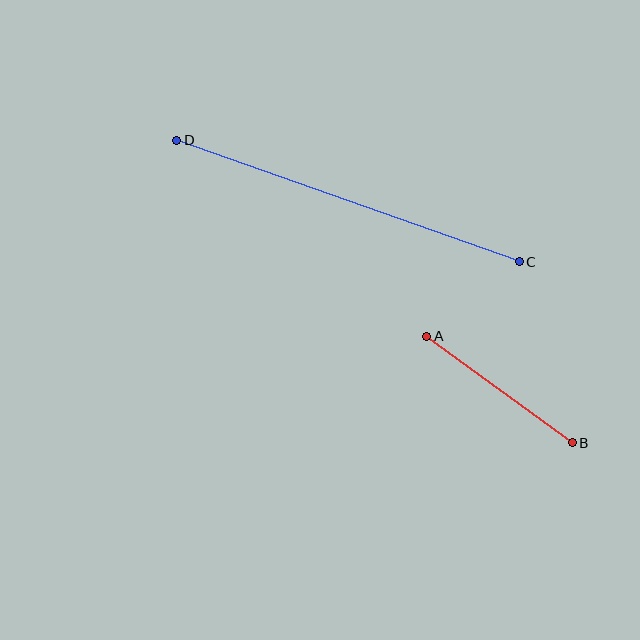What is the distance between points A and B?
The distance is approximately 180 pixels.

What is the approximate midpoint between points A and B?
The midpoint is at approximately (499, 389) pixels.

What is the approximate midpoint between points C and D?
The midpoint is at approximately (348, 201) pixels.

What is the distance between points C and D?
The distance is approximately 363 pixels.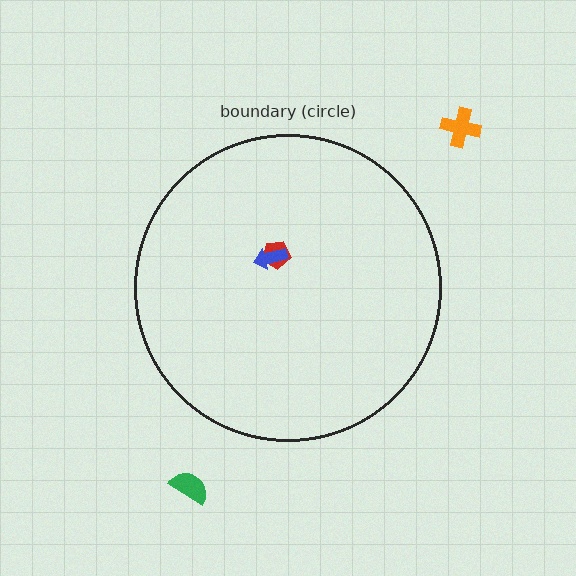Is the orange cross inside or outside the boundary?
Outside.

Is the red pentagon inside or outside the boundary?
Inside.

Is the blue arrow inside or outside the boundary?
Inside.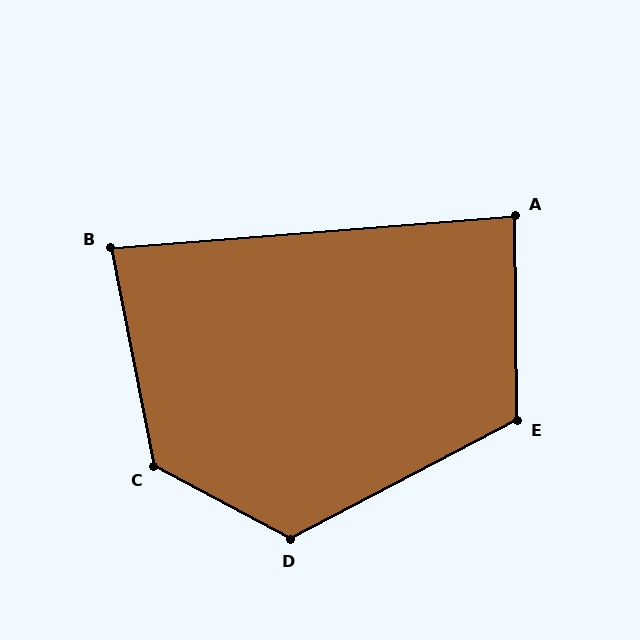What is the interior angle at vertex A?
Approximately 86 degrees (approximately right).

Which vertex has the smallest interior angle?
B, at approximately 83 degrees.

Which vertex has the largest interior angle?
C, at approximately 129 degrees.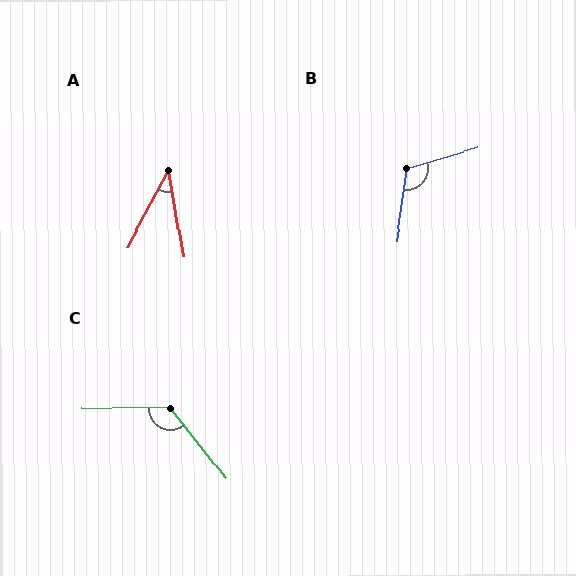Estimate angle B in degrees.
Approximately 114 degrees.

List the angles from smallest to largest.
A (38°), B (114°), C (128°).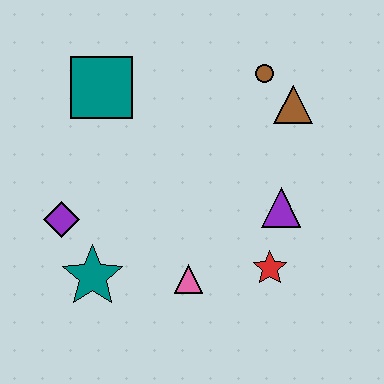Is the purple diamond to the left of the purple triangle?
Yes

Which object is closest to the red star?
The purple triangle is closest to the red star.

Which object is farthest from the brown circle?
The teal star is farthest from the brown circle.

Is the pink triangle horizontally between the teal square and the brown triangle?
Yes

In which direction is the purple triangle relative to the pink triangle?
The purple triangle is to the right of the pink triangle.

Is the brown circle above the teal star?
Yes